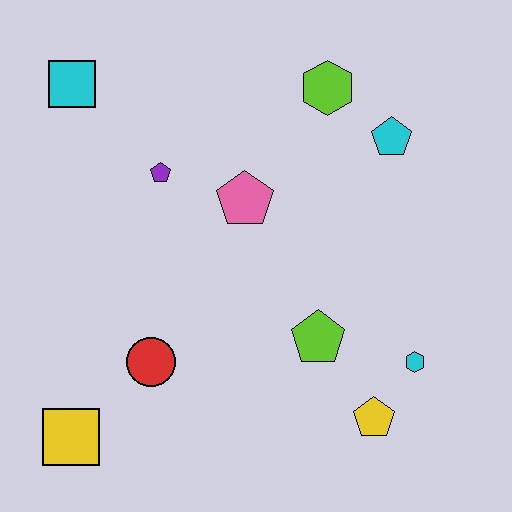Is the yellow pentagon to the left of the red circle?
No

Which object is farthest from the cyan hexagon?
The cyan square is farthest from the cyan hexagon.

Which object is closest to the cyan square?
The purple pentagon is closest to the cyan square.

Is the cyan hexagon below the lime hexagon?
Yes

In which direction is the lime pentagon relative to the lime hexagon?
The lime pentagon is below the lime hexagon.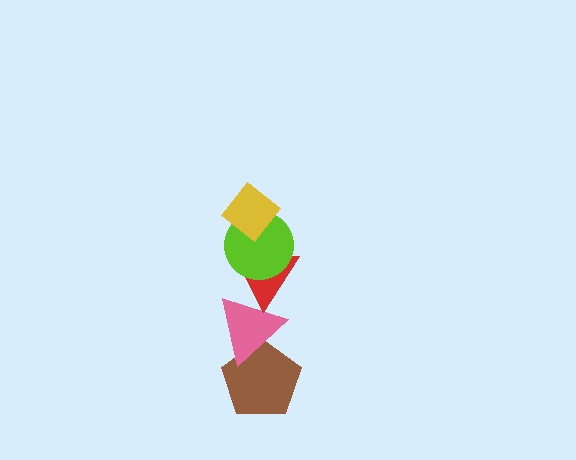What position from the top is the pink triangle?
The pink triangle is 4th from the top.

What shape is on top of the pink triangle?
The red triangle is on top of the pink triangle.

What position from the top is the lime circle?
The lime circle is 2nd from the top.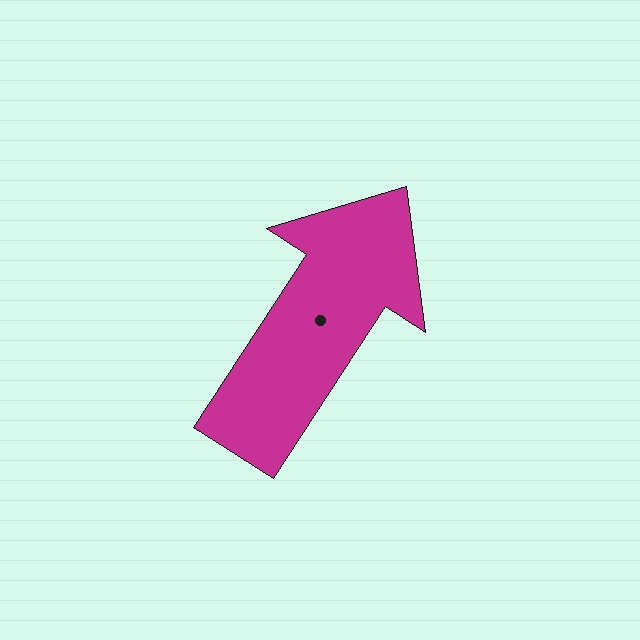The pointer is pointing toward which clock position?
Roughly 1 o'clock.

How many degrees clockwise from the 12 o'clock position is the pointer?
Approximately 33 degrees.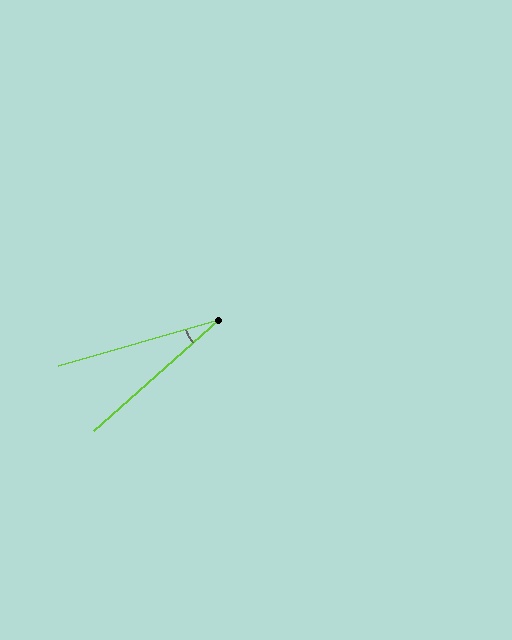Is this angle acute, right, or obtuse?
It is acute.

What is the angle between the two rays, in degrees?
Approximately 25 degrees.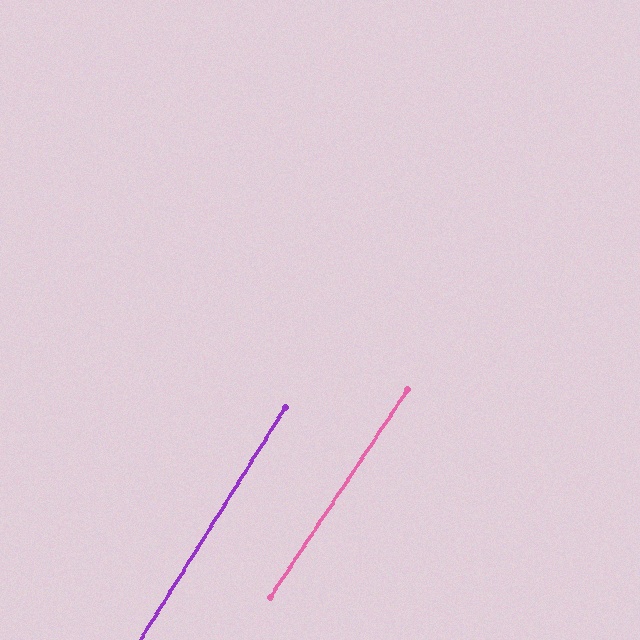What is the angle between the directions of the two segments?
Approximately 2 degrees.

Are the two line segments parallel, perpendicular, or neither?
Parallel — their directions differ by only 1.7°.